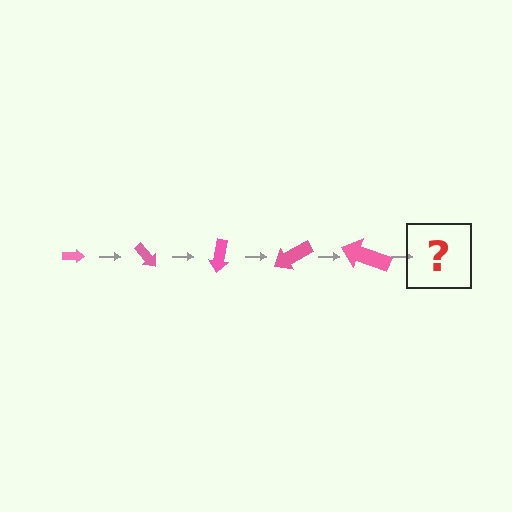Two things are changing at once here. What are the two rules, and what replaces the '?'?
The two rules are that the arrow grows larger each step and it rotates 50 degrees each step. The '?' should be an arrow, larger than the previous one and rotated 250 degrees from the start.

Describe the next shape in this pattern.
It should be an arrow, larger than the previous one and rotated 250 degrees from the start.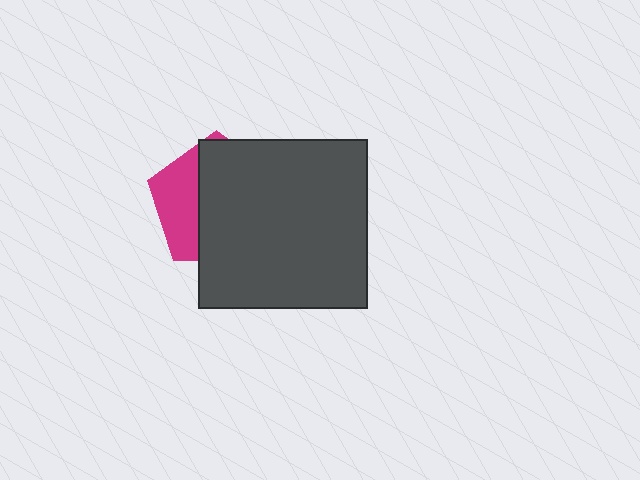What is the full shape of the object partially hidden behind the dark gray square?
The partially hidden object is a magenta pentagon.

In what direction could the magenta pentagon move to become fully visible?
The magenta pentagon could move left. That would shift it out from behind the dark gray square entirely.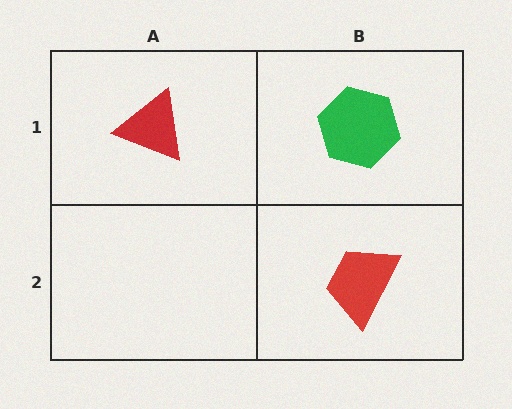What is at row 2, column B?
A red trapezoid.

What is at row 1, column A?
A red triangle.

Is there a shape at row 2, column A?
No, that cell is empty.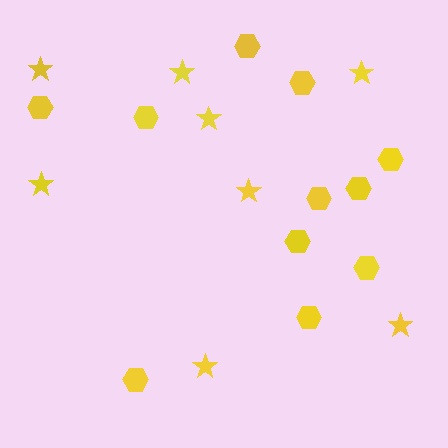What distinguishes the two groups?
There are 2 groups: one group of stars (8) and one group of hexagons (11).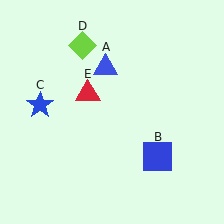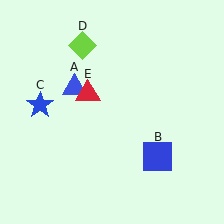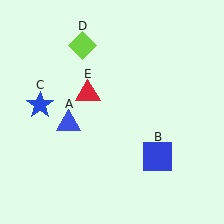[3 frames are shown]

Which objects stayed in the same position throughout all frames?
Blue square (object B) and blue star (object C) and lime diamond (object D) and red triangle (object E) remained stationary.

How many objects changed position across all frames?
1 object changed position: blue triangle (object A).